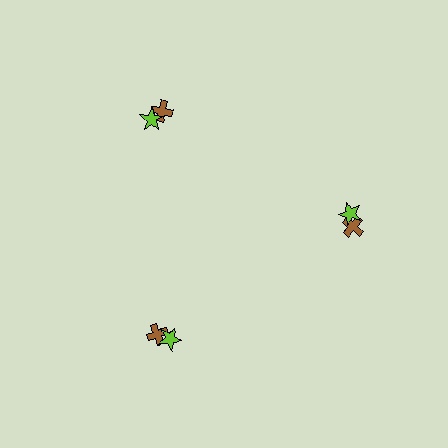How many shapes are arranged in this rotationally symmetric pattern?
There are 6 shapes, arranged in 3 groups of 2.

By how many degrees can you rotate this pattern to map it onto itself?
The pattern maps onto itself every 120 degrees of rotation.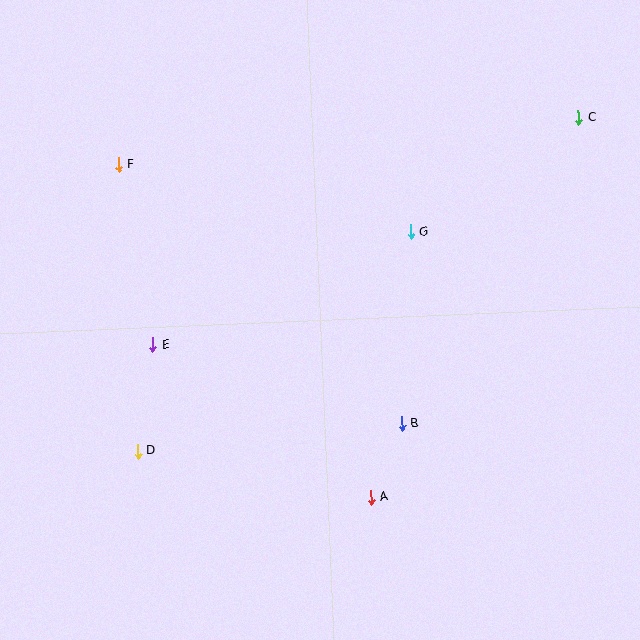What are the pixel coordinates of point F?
Point F is at (119, 165).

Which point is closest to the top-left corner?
Point F is closest to the top-left corner.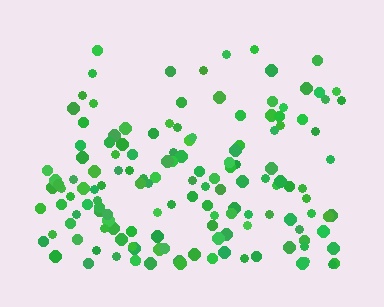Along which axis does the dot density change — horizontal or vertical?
Vertical.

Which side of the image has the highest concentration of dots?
The bottom.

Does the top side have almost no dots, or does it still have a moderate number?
Still a moderate number, just noticeably fewer than the bottom.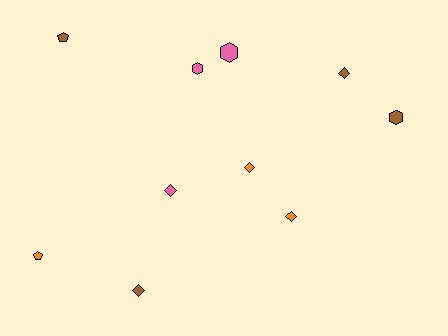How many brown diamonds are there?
There are 2 brown diamonds.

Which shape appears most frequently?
Diamond, with 5 objects.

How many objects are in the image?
There are 10 objects.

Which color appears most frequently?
Brown, with 4 objects.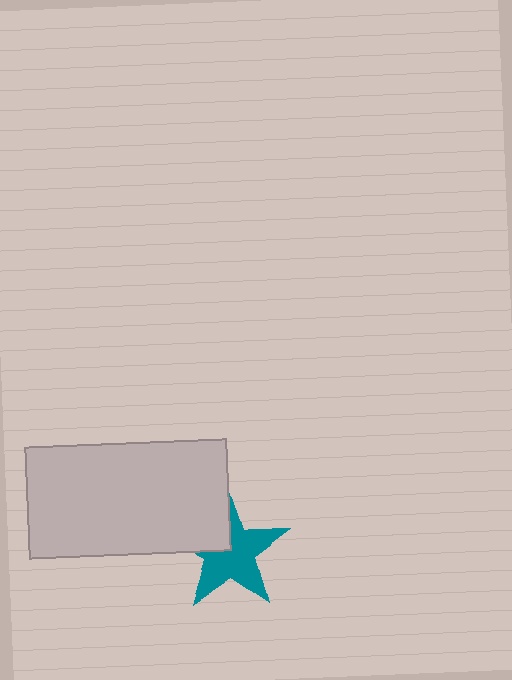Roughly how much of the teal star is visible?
Most of it is visible (roughly 70%).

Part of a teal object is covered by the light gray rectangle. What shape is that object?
It is a star.